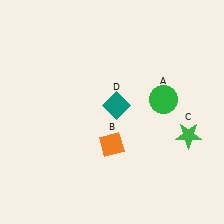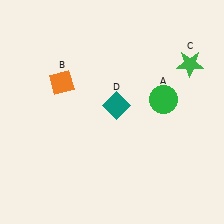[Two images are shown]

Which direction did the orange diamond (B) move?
The orange diamond (B) moved up.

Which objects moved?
The objects that moved are: the orange diamond (B), the green star (C).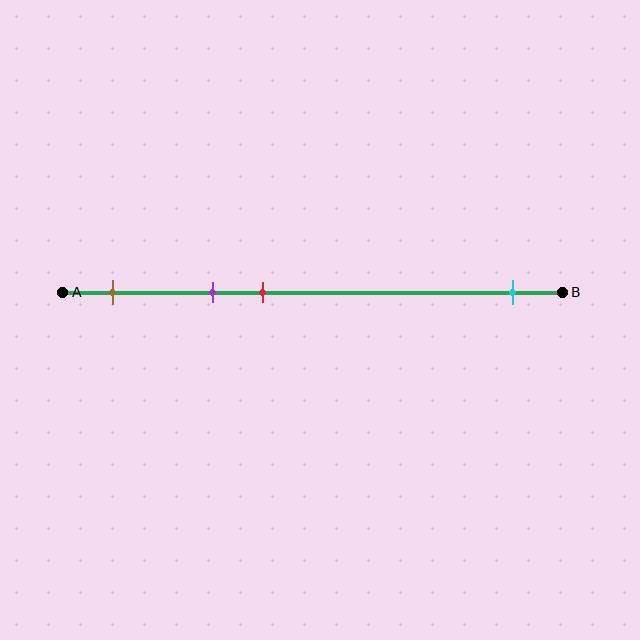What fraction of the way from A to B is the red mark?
The red mark is approximately 40% (0.4) of the way from A to B.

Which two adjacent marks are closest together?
The purple and red marks are the closest adjacent pair.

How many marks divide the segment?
There are 4 marks dividing the segment.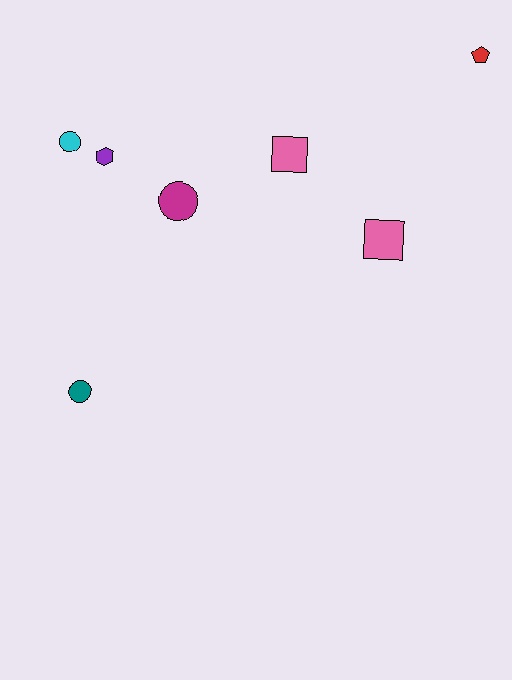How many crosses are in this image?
There are no crosses.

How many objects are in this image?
There are 7 objects.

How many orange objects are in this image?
There are no orange objects.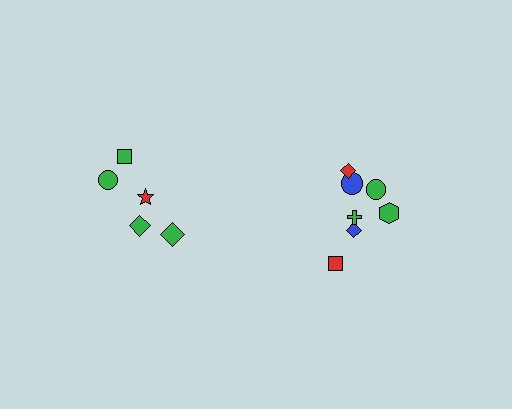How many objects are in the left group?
There are 5 objects.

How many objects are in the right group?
There are 7 objects.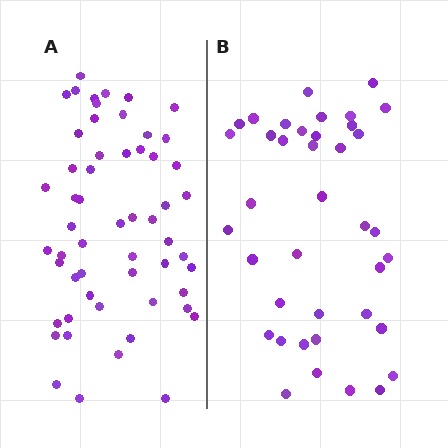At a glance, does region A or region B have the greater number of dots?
Region A (the left region) has more dots.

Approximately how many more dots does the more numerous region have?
Region A has approximately 15 more dots than region B.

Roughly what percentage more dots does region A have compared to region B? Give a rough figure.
About 45% more.